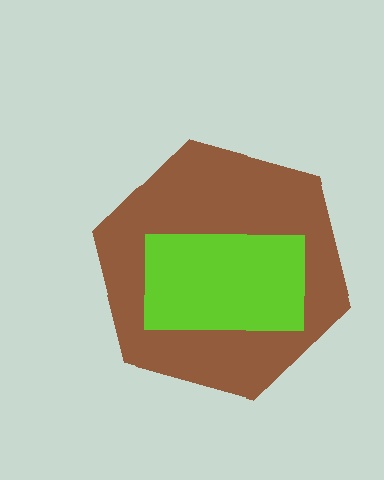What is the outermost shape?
The brown hexagon.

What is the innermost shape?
The lime rectangle.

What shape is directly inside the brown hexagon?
The lime rectangle.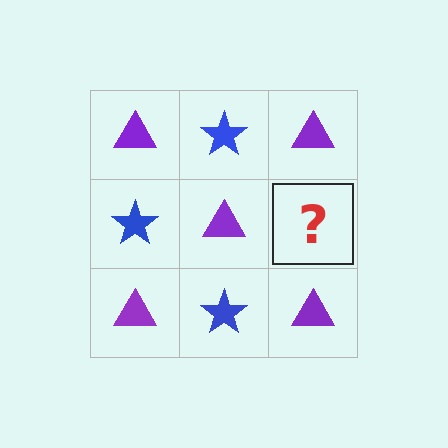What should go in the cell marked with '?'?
The missing cell should contain a blue star.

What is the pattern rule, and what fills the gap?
The rule is that it alternates purple triangle and blue star in a checkerboard pattern. The gap should be filled with a blue star.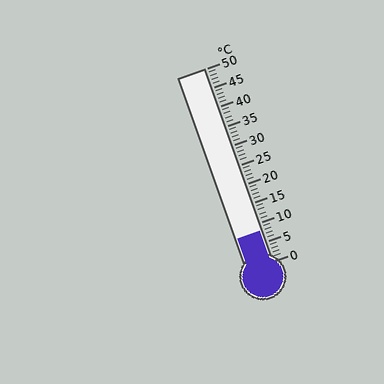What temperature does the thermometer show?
The thermometer shows approximately 8°C.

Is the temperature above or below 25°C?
The temperature is below 25°C.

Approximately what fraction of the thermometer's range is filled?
The thermometer is filled to approximately 15% of its range.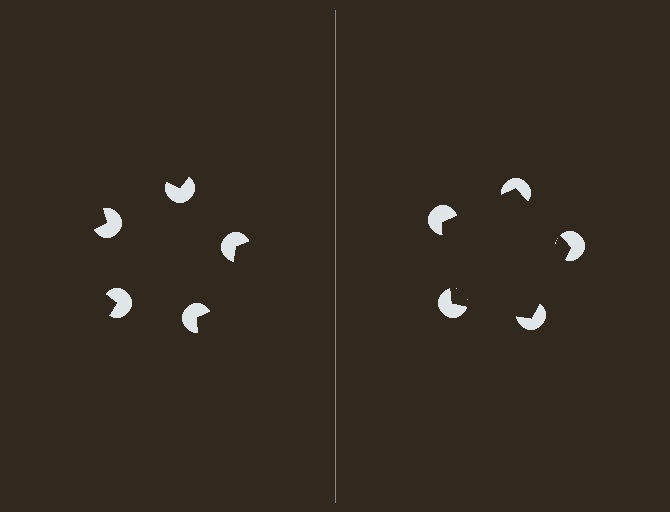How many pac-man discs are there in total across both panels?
10 — 5 on each side.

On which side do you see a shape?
An illusory pentagon appears on the right side. On the left side the wedge cuts are rotated, so no coherent shape forms.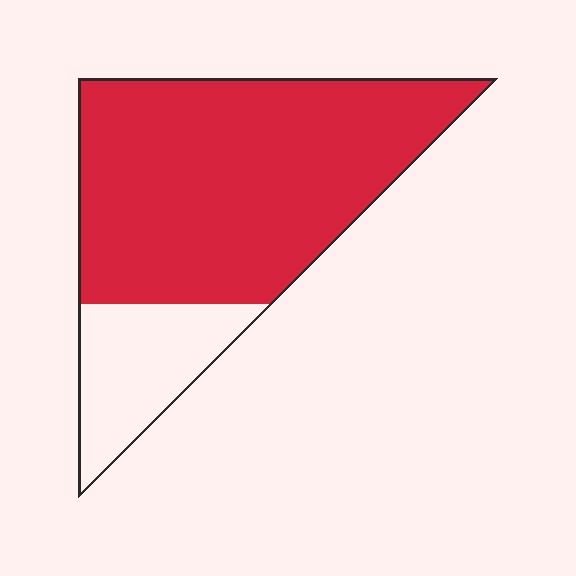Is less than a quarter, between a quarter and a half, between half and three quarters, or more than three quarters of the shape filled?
More than three quarters.